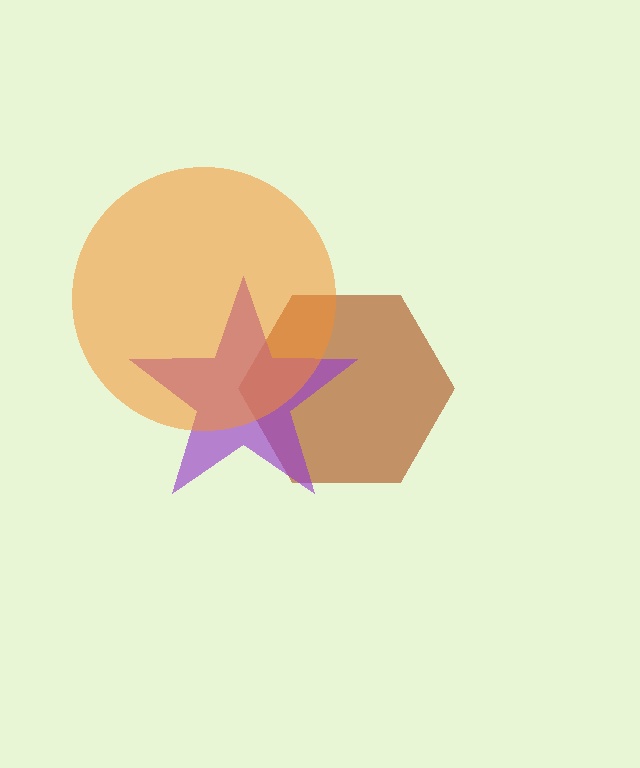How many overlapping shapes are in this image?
There are 3 overlapping shapes in the image.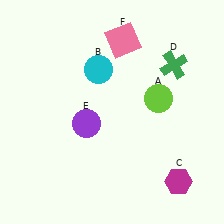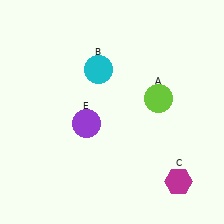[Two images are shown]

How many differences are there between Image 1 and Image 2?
There are 2 differences between the two images.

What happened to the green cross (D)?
The green cross (D) was removed in Image 2. It was in the top-right area of Image 1.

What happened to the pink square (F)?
The pink square (F) was removed in Image 2. It was in the top-right area of Image 1.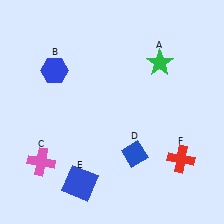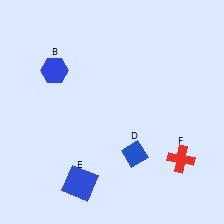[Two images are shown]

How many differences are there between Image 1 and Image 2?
There are 2 differences between the two images.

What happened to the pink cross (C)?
The pink cross (C) was removed in Image 2. It was in the bottom-left area of Image 1.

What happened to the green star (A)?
The green star (A) was removed in Image 2. It was in the top-right area of Image 1.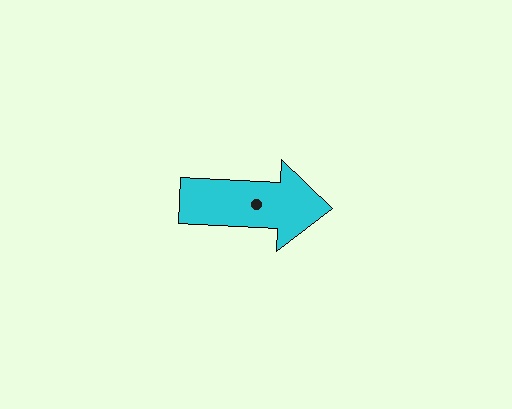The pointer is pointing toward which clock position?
Roughly 3 o'clock.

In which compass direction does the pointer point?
East.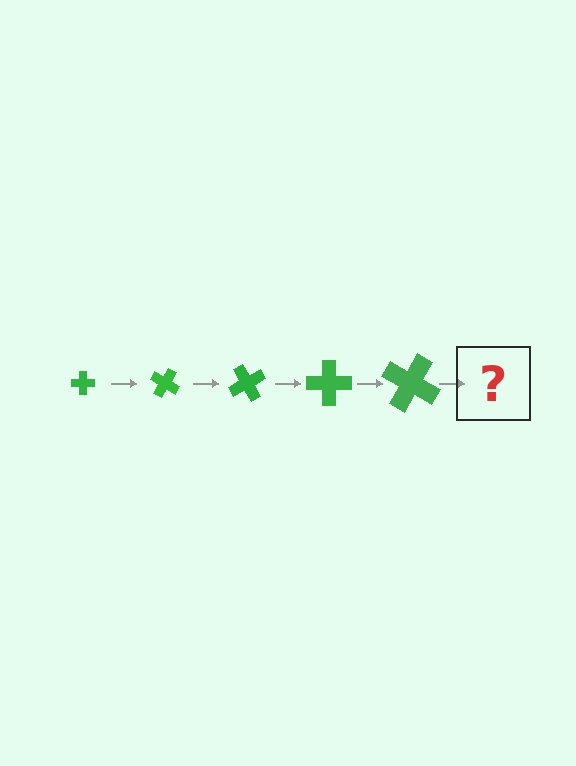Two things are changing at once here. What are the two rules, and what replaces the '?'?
The two rules are that the cross grows larger each step and it rotates 30 degrees each step. The '?' should be a cross, larger than the previous one and rotated 150 degrees from the start.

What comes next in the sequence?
The next element should be a cross, larger than the previous one and rotated 150 degrees from the start.